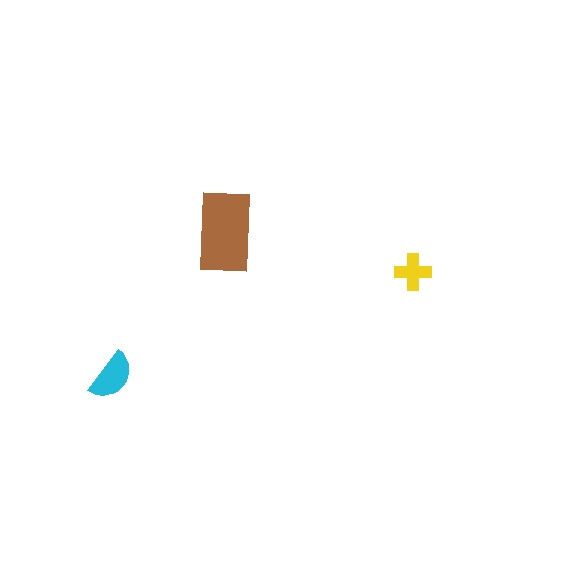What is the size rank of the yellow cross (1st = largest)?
3rd.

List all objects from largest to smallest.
The brown rectangle, the cyan semicircle, the yellow cross.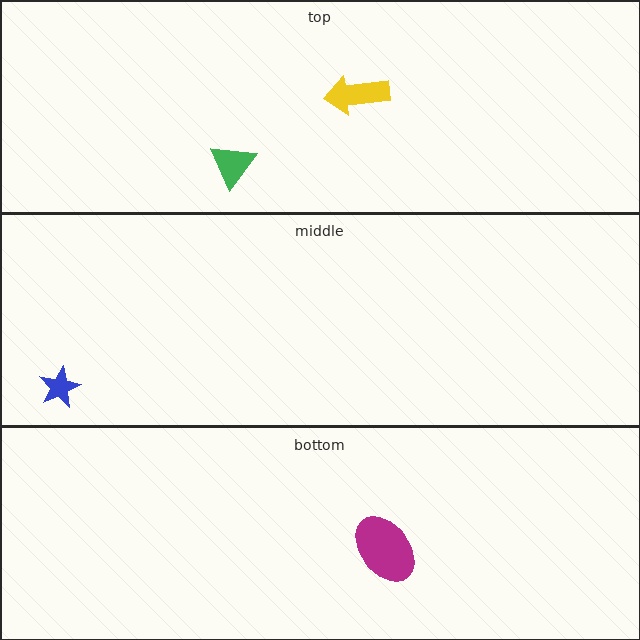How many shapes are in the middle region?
1.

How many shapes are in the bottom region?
1.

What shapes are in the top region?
The yellow arrow, the green triangle.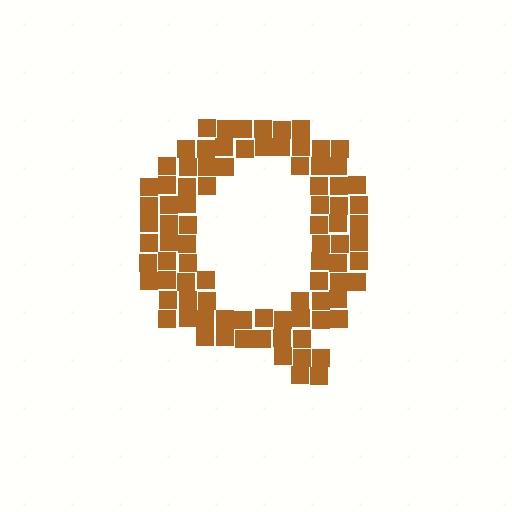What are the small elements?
The small elements are squares.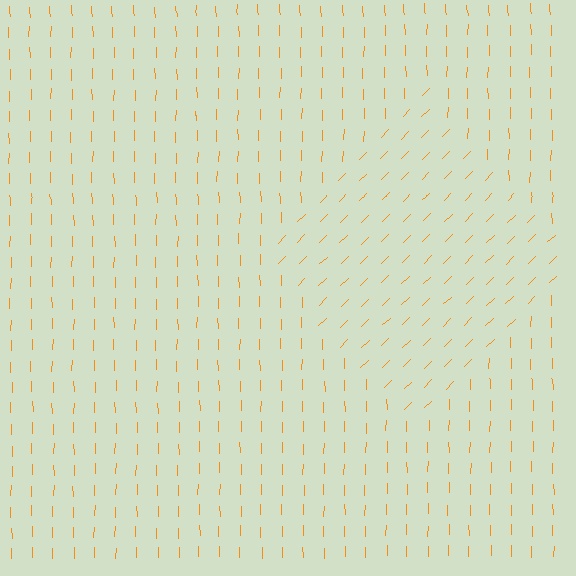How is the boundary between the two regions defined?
The boundary is defined purely by a change in line orientation (approximately 45 degrees difference). All lines are the same color and thickness.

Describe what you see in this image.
The image is filled with small orange line segments. A diamond region in the image has lines oriented differently from the surrounding lines, creating a visible texture boundary.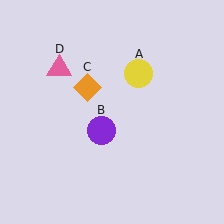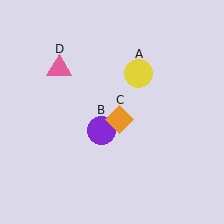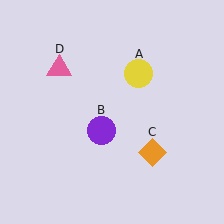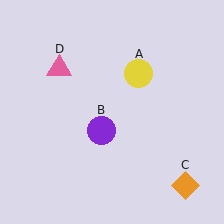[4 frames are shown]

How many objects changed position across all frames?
1 object changed position: orange diamond (object C).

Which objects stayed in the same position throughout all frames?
Yellow circle (object A) and purple circle (object B) and pink triangle (object D) remained stationary.